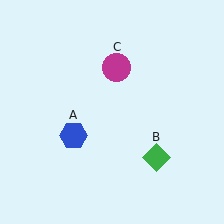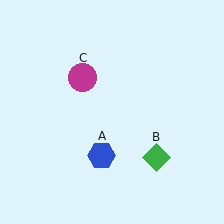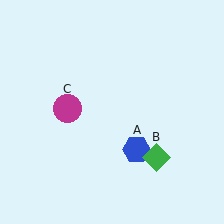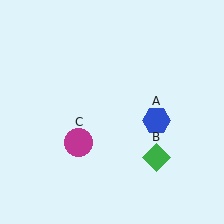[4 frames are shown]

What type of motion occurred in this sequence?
The blue hexagon (object A), magenta circle (object C) rotated counterclockwise around the center of the scene.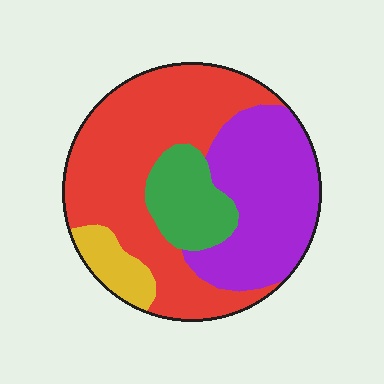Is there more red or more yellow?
Red.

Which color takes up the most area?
Red, at roughly 45%.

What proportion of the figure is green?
Green covers 13% of the figure.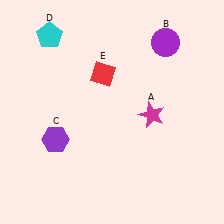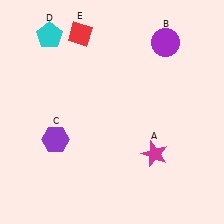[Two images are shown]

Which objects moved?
The objects that moved are: the magenta star (A), the red diamond (E).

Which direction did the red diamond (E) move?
The red diamond (E) moved up.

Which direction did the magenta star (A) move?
The magenta star (A) moved down.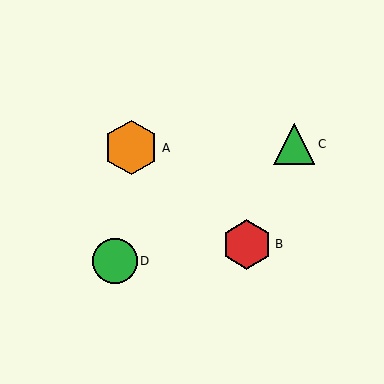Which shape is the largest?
The orange hexagon (labeled A) is the largest.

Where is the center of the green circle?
The center of the green circle is at (115, 261).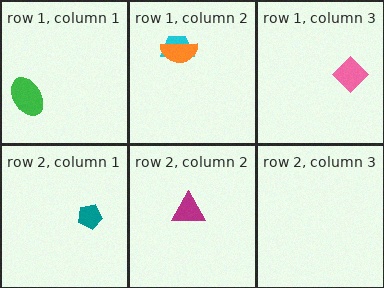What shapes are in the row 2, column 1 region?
The teal pentagon.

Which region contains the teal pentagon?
The row 2, column 1 region.